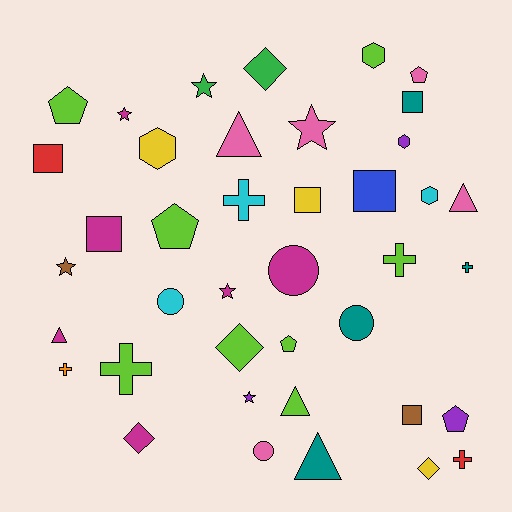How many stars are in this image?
There are 6 stars.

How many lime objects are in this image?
There are 8 lime objects.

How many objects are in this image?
There are 40 objects.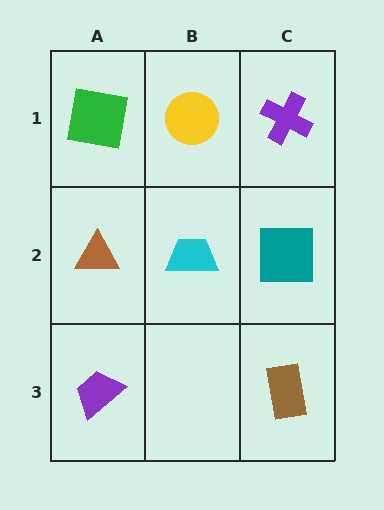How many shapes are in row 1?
3 shapes.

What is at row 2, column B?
A cyan trapezoid.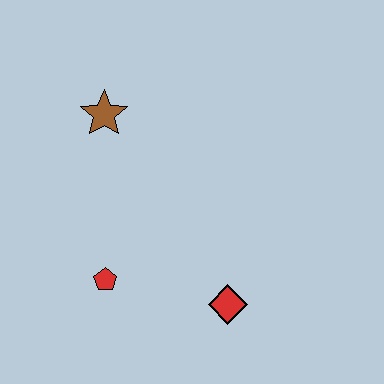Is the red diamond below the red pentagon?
Yes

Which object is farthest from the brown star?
The red diamond is farthest from the brown star.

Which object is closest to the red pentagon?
The red diamond is closest to the red pentagon.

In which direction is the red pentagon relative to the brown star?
The red pentagon is below the brown star.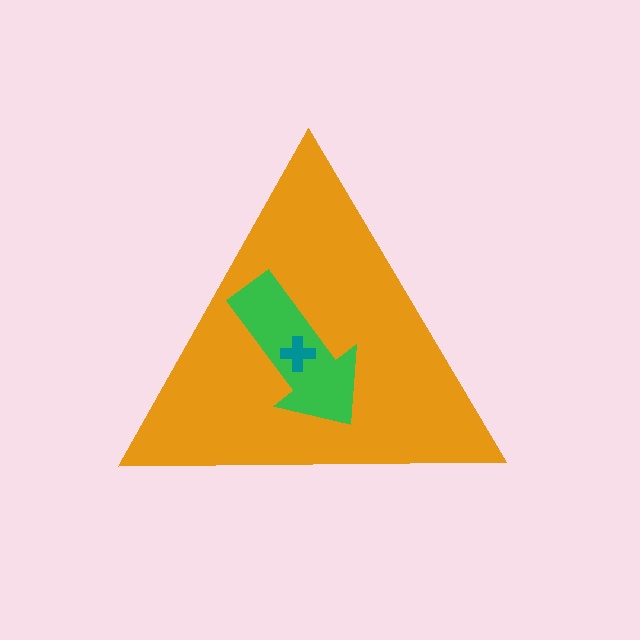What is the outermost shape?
The orange triangle.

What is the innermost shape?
The teal cross.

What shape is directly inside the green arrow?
The teal cross.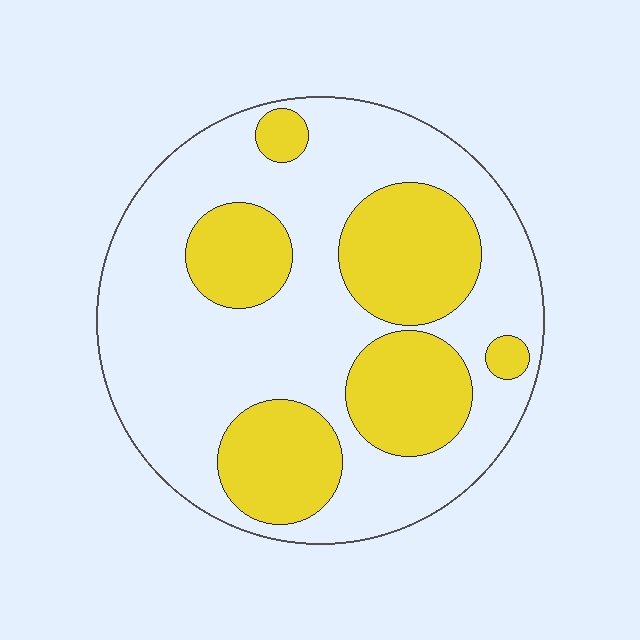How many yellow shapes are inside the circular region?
6.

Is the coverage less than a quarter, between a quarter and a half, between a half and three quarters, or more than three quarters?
Between a quarter and a half.